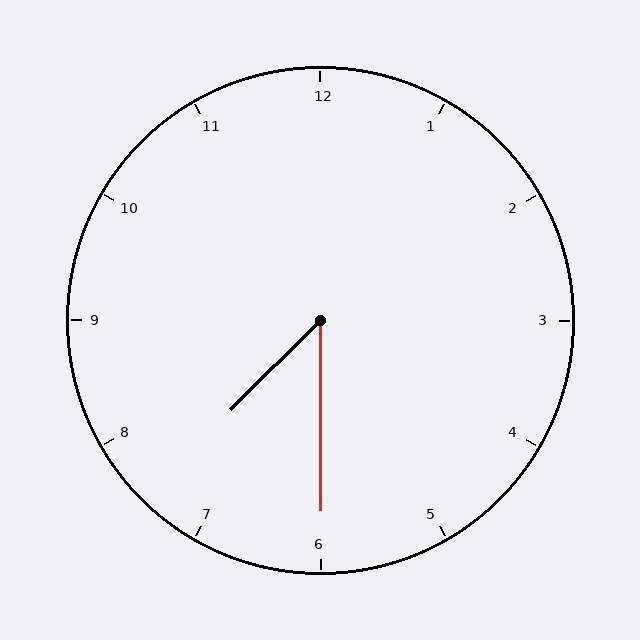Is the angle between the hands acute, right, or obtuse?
It is acute.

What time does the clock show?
7:30.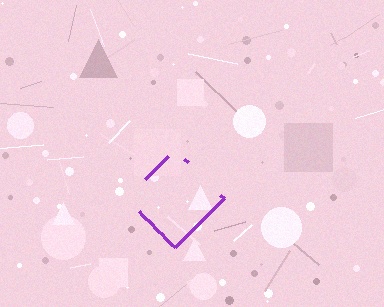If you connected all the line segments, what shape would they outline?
They would outline a diamond.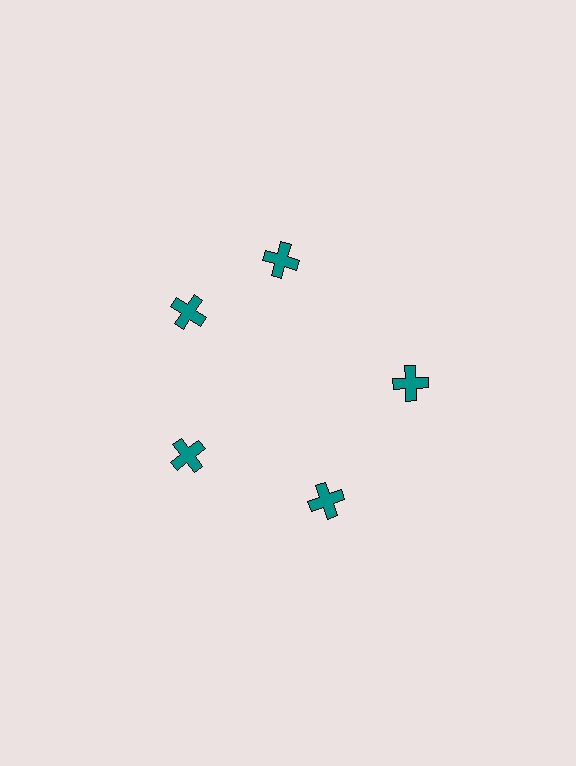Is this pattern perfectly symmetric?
No. The 5 teal crosses are arranged in a ring, but one element near the 1 o'clock position is rotated out of alignment along the ring, breaking the 5-fold rotational symmetry.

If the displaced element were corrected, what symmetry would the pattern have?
It would have 5-fold rotational symmetry — the pattern would map onto itself every 72 degrees.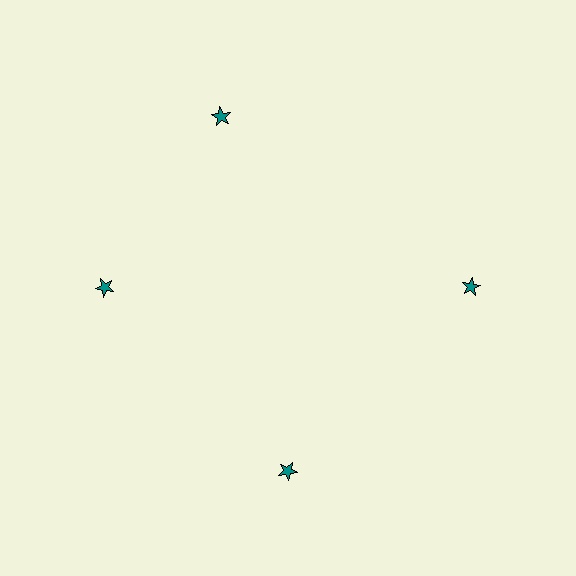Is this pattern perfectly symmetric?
No. The 4 teal stars are arranged in a ring, but one element near the 12 o'clock position is rotated out of alignment along the ring, breaking the 4-fold rotational symmetry.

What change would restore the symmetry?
The symmetry would be restored by rotating it back into even spacing with its neighbors so that all 4 stars sit at equal angles and equal distance from the center.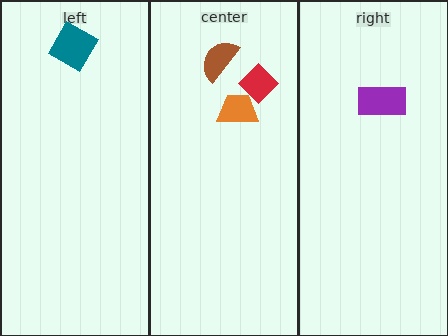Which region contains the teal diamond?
The left region.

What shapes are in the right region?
The purple rectangle.